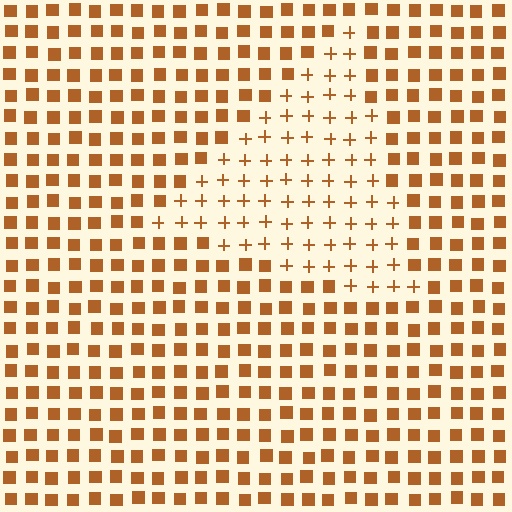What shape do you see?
I see a triangle.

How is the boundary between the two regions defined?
The boundary is defined by a change in element shape: plus signs inside vs. squares outside. All elements share the same color and spacing.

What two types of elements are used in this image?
The image uses plus signs inside the triangle region and squares outside it.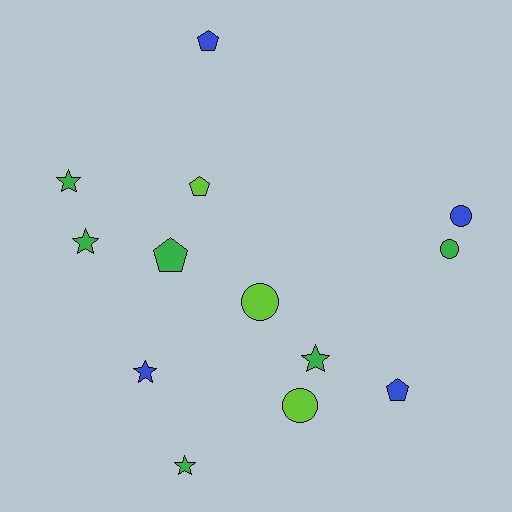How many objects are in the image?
There are 13 objects.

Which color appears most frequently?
Green, with 6 objects.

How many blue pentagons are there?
There are 2 blue pentagons.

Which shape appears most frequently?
Star, with 5 objects.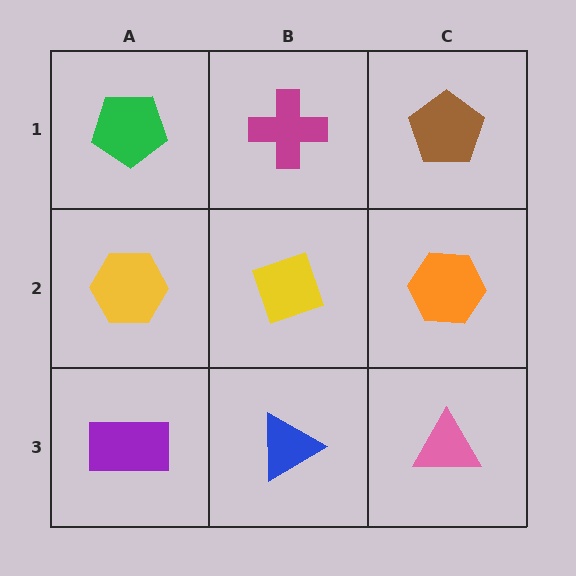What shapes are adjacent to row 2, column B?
A magenta cross (row 1, column B), a blue triangle (row 3, column B), a yellow hexagon (row 2, column A), an orange hexagon (row 2, column C).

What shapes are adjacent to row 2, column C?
A brown pentagon (row 1, column C), a pink triangle (row 3, column C), a yellow diamond (row 2, column B).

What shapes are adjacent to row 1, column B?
A yellow diamond (row 2, column B), a green pentagon (row 1, column A), a brown pentagon (row 1, column C).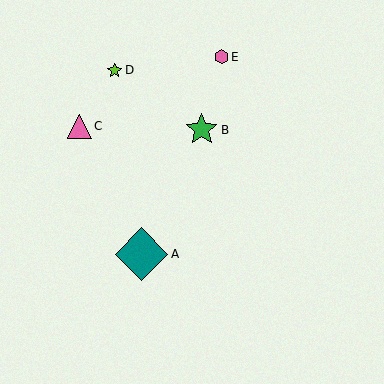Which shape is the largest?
The teal diamond (labeled A) is the largest.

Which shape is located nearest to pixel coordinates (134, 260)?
The teal diamond (labeled A) at (142, 254) is nearest to that location.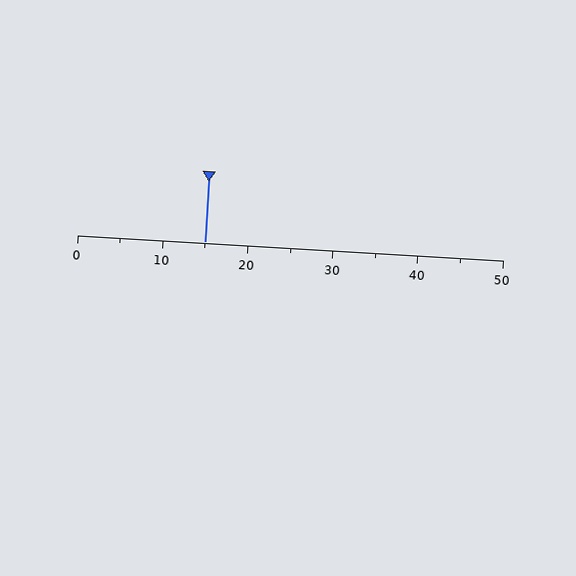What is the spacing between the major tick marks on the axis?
The major ticks are spaced 10 apart.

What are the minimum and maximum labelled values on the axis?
The axis runs from 0 to 50.